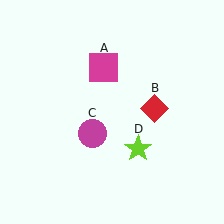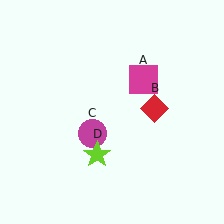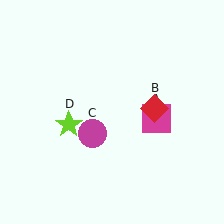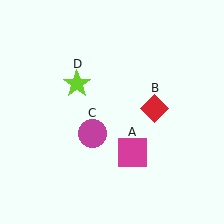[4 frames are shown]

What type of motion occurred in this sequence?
The magenta square (object A), lime star (object D) rotated clockwise around the center of the scene.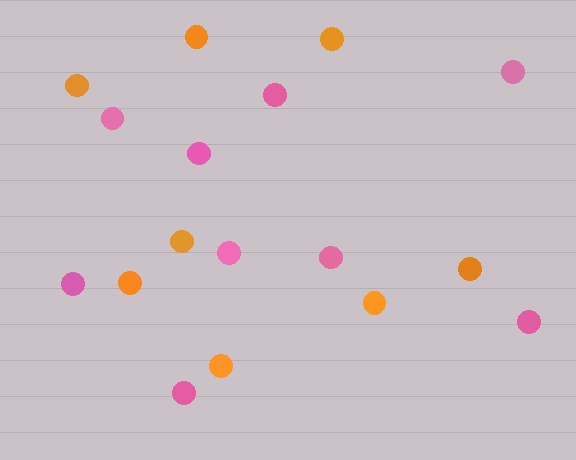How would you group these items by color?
There are 2 groups: one group of orange circles (8) and one group of pink circles (9).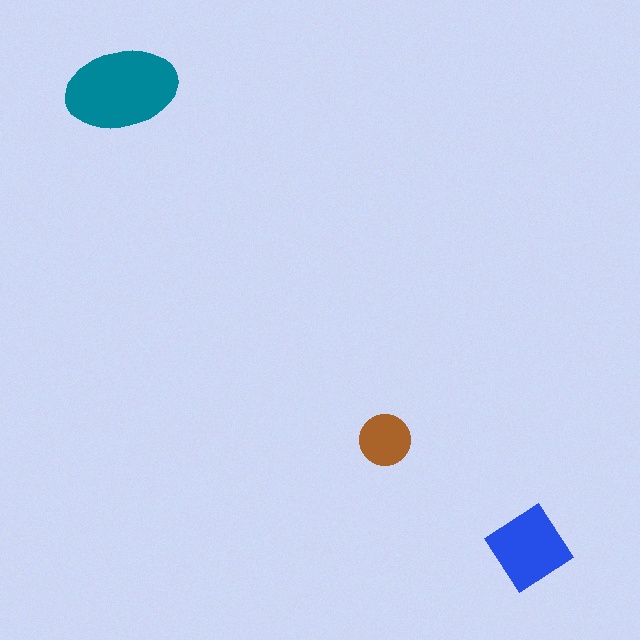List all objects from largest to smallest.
The teal ellipse, the blue diamond, the brown circle.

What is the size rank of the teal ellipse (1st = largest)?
1st.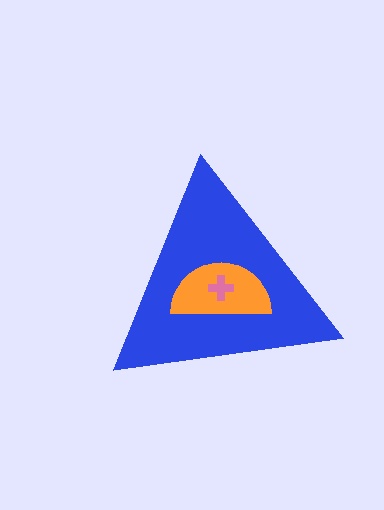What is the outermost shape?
The blue triangle.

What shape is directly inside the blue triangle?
The orange semicircle.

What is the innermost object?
The pink cross.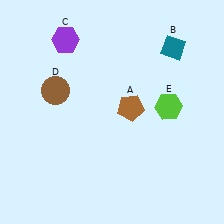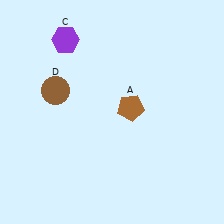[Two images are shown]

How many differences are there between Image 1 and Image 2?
There are 2 differences between the two images.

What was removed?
The lime hexagon (E), the teal diamond (B) were removed in Image 2.